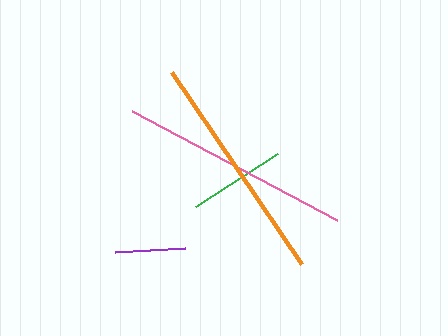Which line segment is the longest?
The pink line is the longest at approximately 232 pixels.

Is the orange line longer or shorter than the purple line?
The orange line is longer than the purple line.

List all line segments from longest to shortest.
From longest to shortest: pink, orange, green, purple.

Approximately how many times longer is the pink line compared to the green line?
The pink line is approximately 2.4 times the length of the green line.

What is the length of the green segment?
The green segment is approximately 98 pixels long.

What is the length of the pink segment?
The pink segment is approximately 232 pixels long.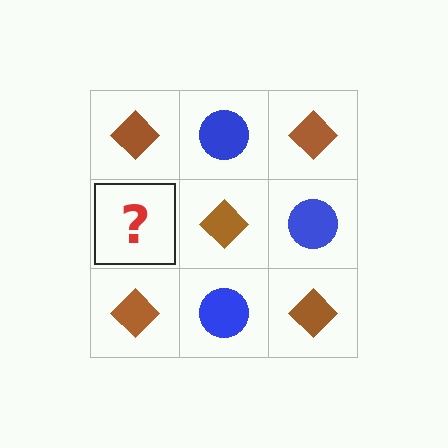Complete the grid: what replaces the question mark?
The question mark should be replaced with a blue circle.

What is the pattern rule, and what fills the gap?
The rule is that it alternates brown diamond and blue circle in a checkerboard pattern. The gap should be filled with a blue circle.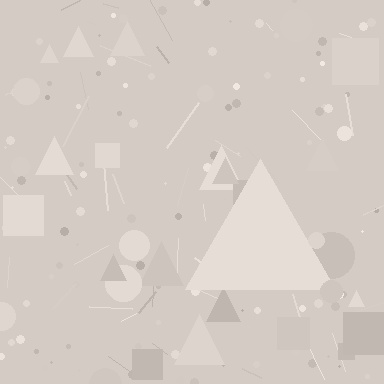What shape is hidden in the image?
A triangle is hidden in the image.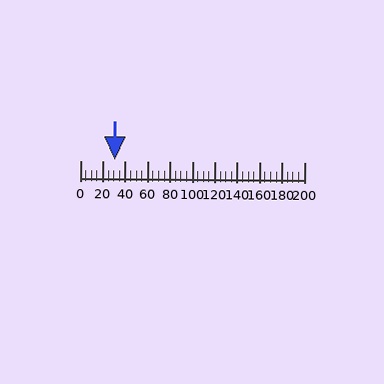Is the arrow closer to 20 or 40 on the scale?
The arrow is closer to 40.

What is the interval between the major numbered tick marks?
The major tick marks are spaced 20 units apart.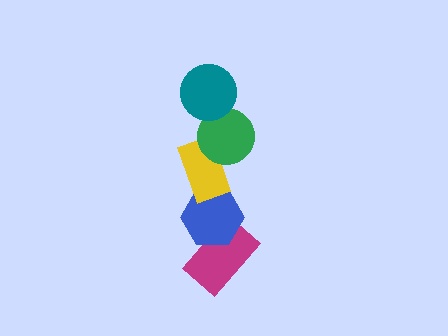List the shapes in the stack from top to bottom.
From top to bottom: the teal circle, the green circle, the yellow rectangle, the blue hexagon, the magenta rectangle.